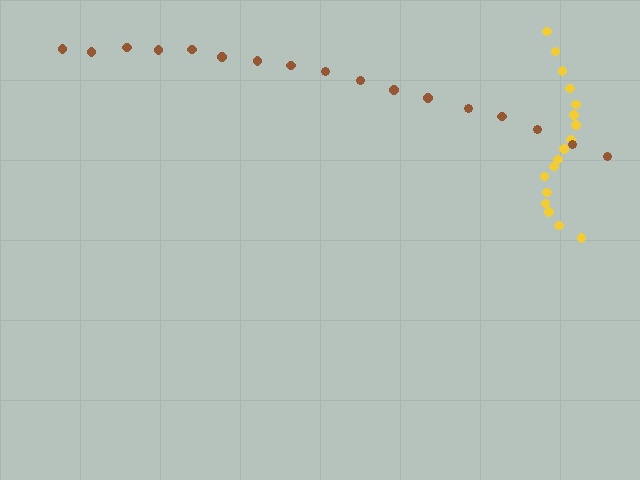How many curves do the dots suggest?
There are 2 distinct paths.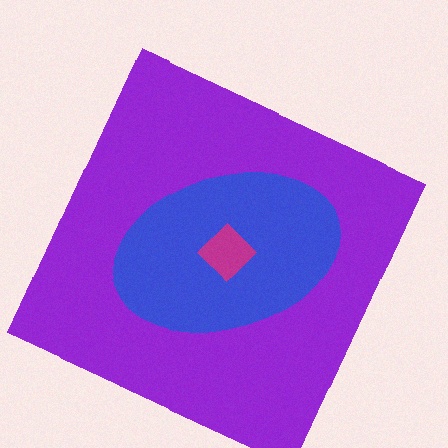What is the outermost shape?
The purple square.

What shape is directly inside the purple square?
The blue ellipse.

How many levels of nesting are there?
3.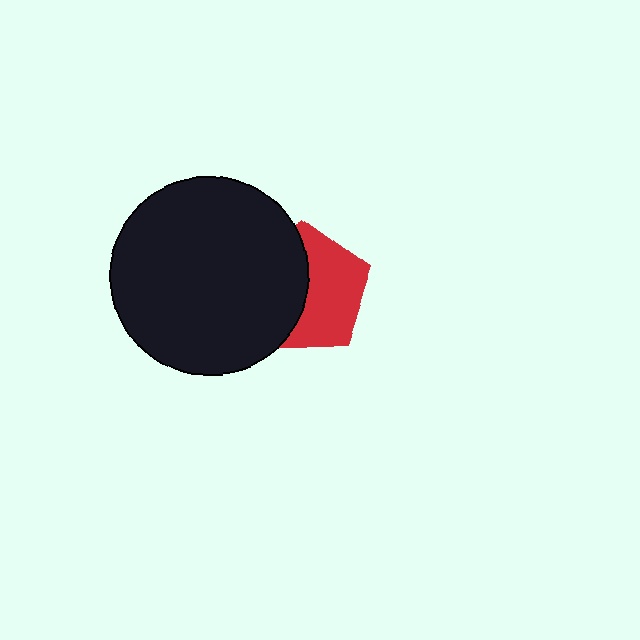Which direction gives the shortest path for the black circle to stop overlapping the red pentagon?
Moving left gives the shortest separation.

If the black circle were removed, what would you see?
You would see the complete red pentagon.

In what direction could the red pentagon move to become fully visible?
The red pentagon could move right. That would shift it out from behind the black circle entirely.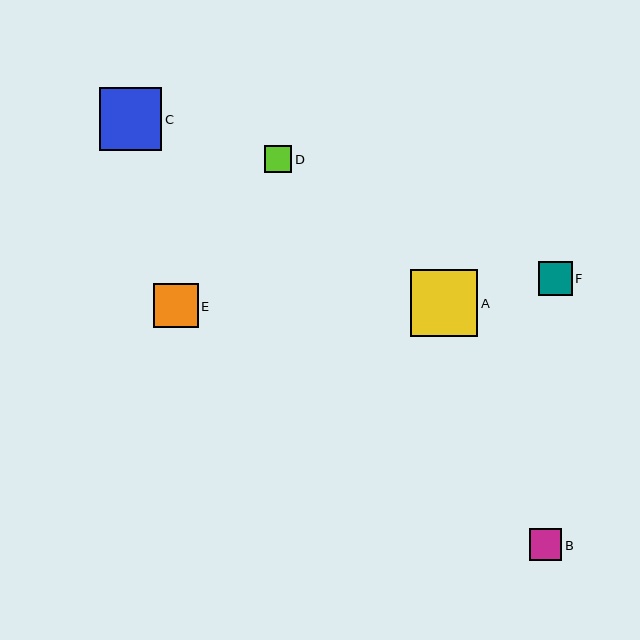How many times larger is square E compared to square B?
Square E is approximately 1.4 times the size of square B.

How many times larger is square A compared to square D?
Square A is approximately 2.5 times the size of square D.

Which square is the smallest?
Square D is the smallest with a size of approximately 27 pixels.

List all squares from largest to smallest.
From largest to smallest: A, C, E, F, B, D.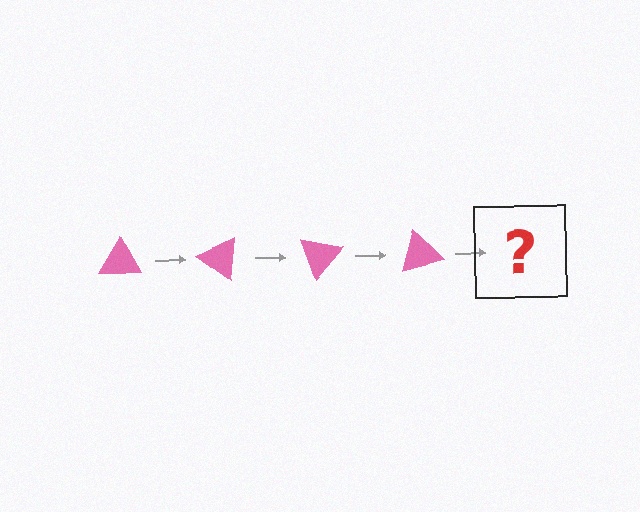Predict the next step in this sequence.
The next step is a pink triangle rotated 140 degrees.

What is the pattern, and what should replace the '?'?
The pattern is that the triangle rotates 35 degrees each step. The '?' should be a pink triangle rotated 140 degrees.